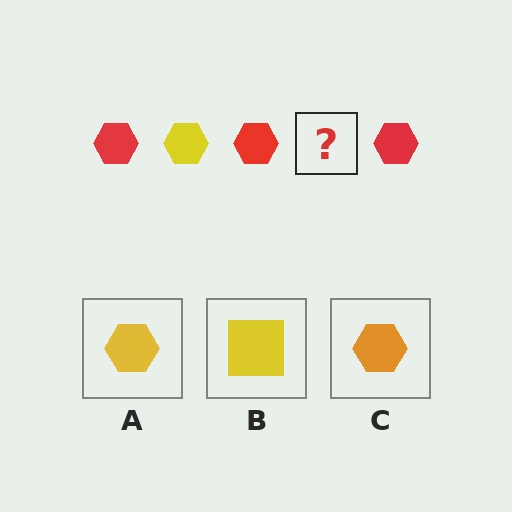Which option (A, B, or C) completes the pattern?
A.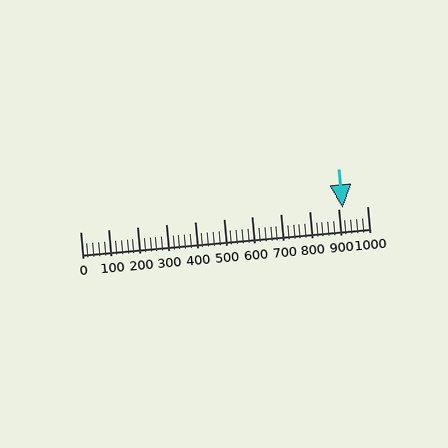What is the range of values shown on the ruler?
The ruler shows values from 0 to 1000.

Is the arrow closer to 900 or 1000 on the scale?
The arrow is closer to 900.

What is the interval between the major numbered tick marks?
The major tick marks are spaced 100 units apart.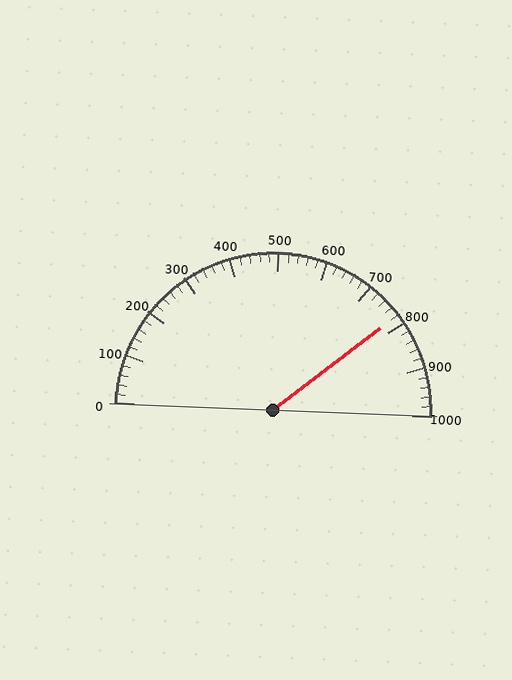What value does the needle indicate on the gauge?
The needle indicates approximately 780.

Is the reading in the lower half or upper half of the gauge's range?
The reading is in the upper half of the range (0 to 1000).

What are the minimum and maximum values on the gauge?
The gauge ranges from 0 to 1000.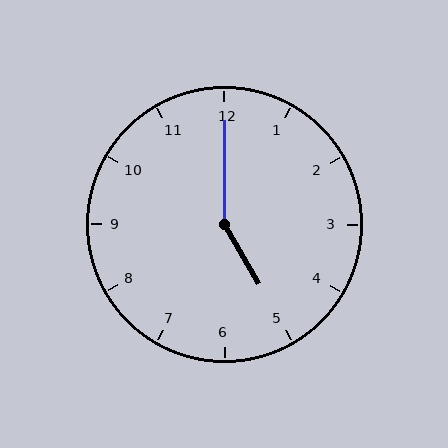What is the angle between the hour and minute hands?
Approximately 150 degrees.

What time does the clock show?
5:00.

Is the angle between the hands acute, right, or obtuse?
It is obtuse.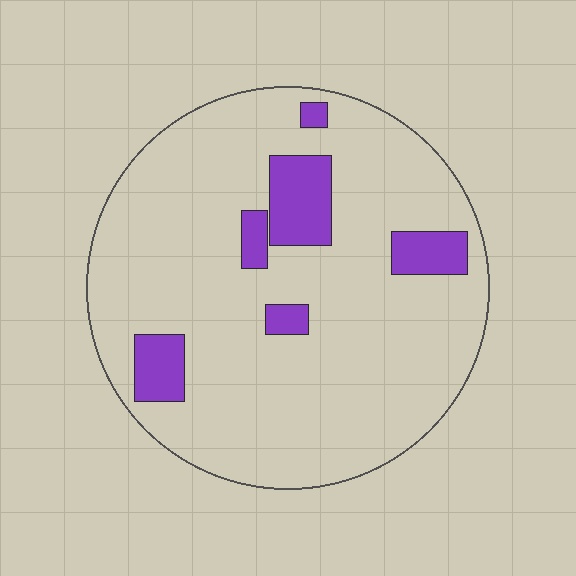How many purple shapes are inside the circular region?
6.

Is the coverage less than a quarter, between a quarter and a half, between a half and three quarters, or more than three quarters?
Less than a quarter.